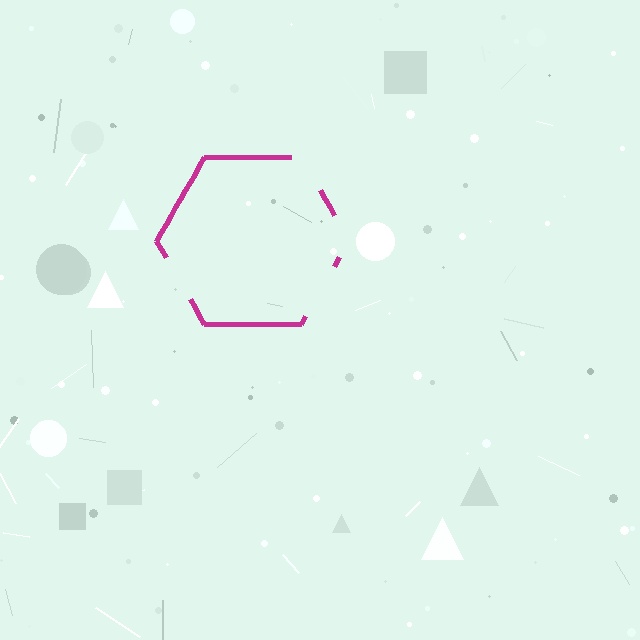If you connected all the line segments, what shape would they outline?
They would outline a hexagon.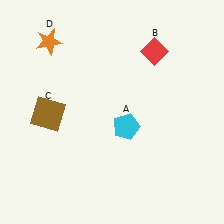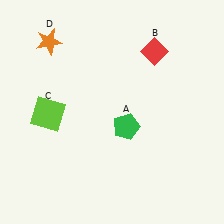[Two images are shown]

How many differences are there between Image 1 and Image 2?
There are 2 differences between the two images.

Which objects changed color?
A changed from cyan to green. C changed from brown to lime.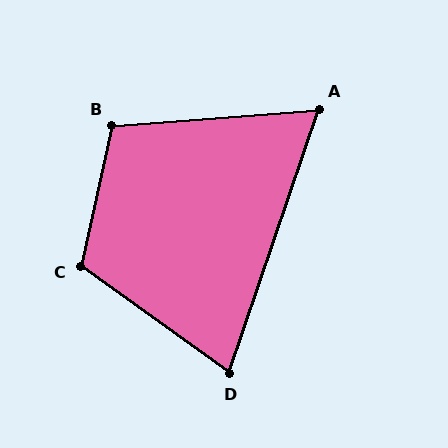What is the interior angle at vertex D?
Approximately 73 degrees (acute).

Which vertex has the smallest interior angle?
A, at approximately 67 degrees.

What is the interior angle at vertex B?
Approximately 107 degrees (obtuse).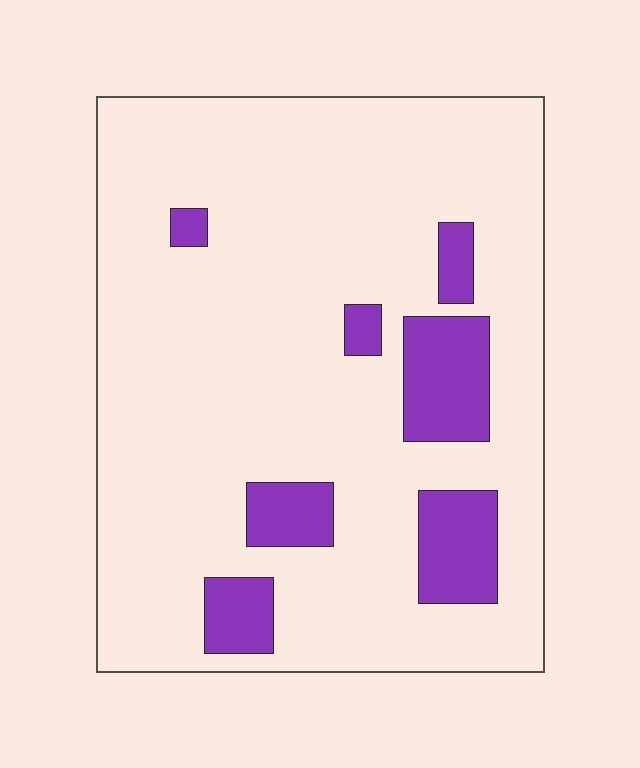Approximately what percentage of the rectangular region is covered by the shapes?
Approximately 15%.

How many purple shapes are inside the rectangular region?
7.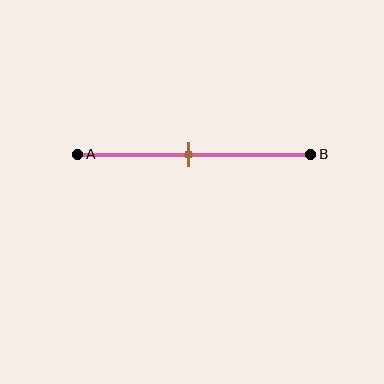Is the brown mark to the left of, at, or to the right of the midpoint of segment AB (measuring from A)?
The brown mark is approximately at the midpoint of segment AB.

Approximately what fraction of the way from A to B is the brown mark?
The brown mark is approximately 50% of the way from A to B.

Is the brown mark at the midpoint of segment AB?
Yes, the mark is approximately at the midpoint.